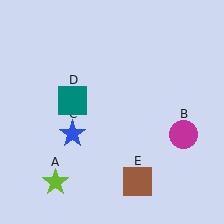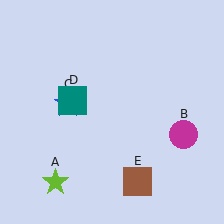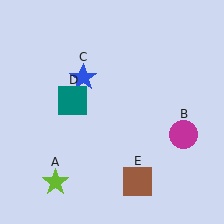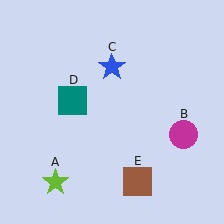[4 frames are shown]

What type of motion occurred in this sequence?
The blue star (object C) rotated clockwise around the center of the scene.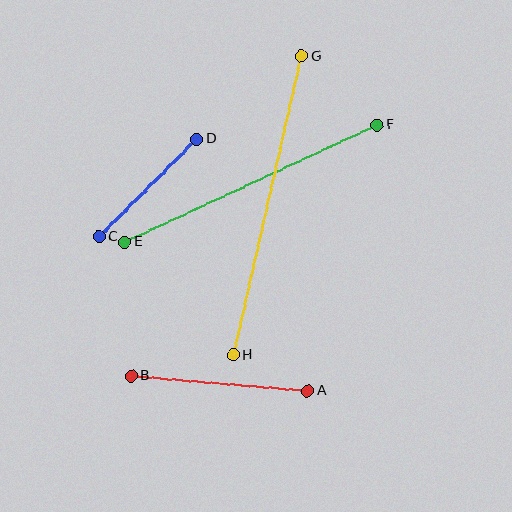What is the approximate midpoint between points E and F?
The midpoint is at approximately (251, 183) pixels.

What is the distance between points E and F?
The distance is approximately 278 pixels.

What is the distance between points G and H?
The distance is approximately 307 pixels.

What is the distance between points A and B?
The distance is approximately 177 pixels.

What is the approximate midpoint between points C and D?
The midpoint is at approximately (148, 188) pixels.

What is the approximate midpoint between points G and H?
The midpoint is at approximately (267, 206) pixels.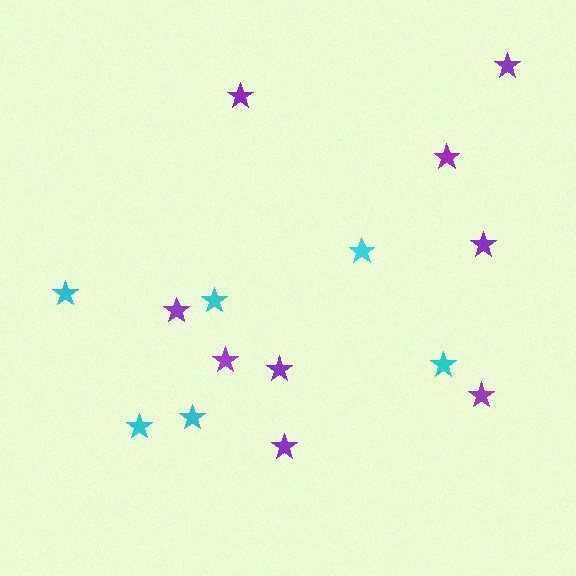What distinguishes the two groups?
There are 2 groups: one group of cyan stars (6) and one group of purple stars (9).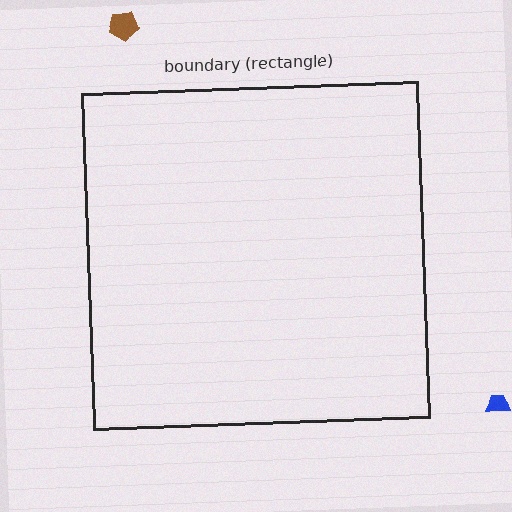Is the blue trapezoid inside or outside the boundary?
Outside.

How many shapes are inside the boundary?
0 inside, 2 outside.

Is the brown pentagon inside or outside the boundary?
Outside.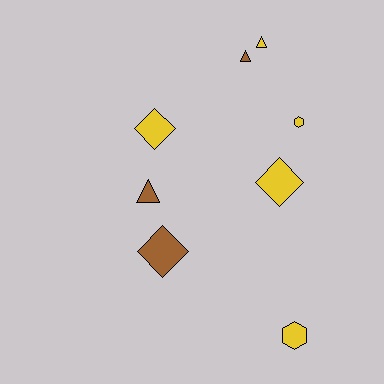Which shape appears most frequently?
Triangle, with 3 objects.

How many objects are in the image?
There are 8 objects.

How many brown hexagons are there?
There are no brown hexagons.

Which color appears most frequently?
Yellow, with 5 objects.